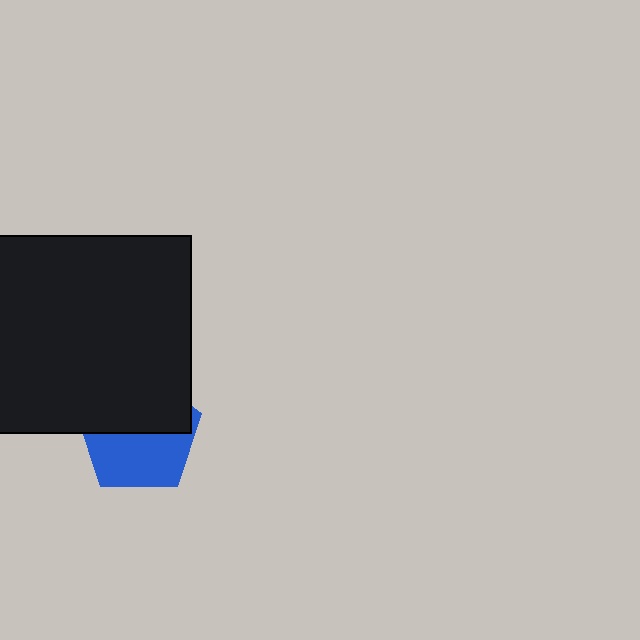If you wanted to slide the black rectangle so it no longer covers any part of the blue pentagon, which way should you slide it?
Slide it up — that is the most direct way to separate the two shapes.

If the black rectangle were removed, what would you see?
You would see the complete blue pentagon.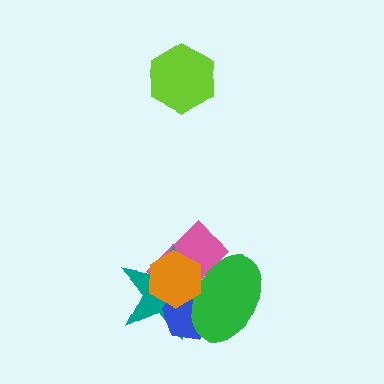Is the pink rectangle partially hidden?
Yes, it is partially covered by another shape.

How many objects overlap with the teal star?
4 objects overlap with the teal star.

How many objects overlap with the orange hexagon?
4 objects overlap with the orange hexagon.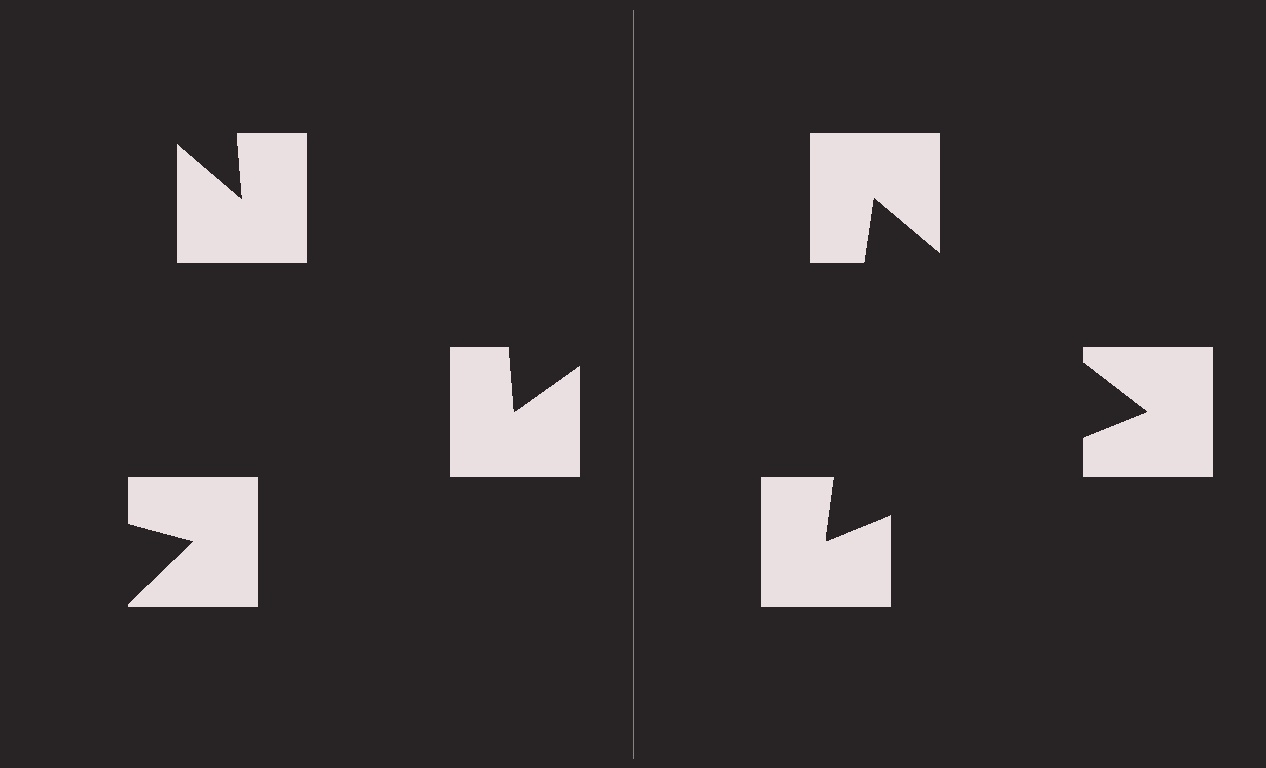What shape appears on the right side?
An illusory triangle.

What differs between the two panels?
The notched squares are positioned identically on both sides; only the wedge orientations differ. On the right they align to a triangle; on the left they are misaligned.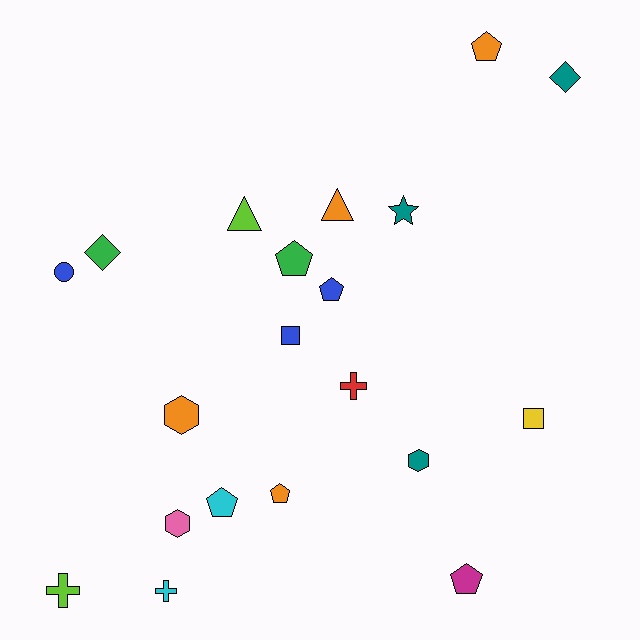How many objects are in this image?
There are 20 objects.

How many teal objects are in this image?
There are 3 teal objects.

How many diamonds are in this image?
There are 2 diamonds.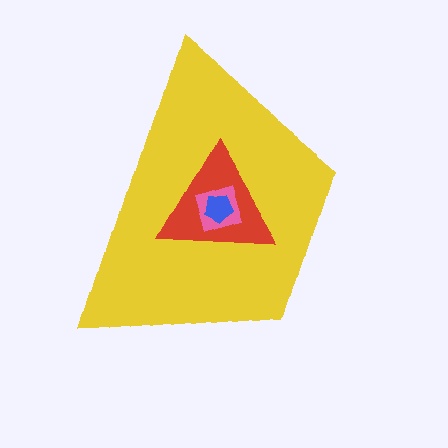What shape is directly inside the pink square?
The blue pentagon.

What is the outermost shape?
The yellow trapezoid.